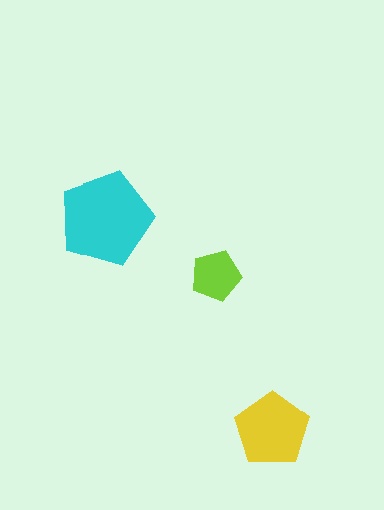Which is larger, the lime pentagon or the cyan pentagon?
The cyan one.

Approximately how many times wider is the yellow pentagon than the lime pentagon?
About 1.5 times wider.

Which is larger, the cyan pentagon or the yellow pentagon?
The cyan one.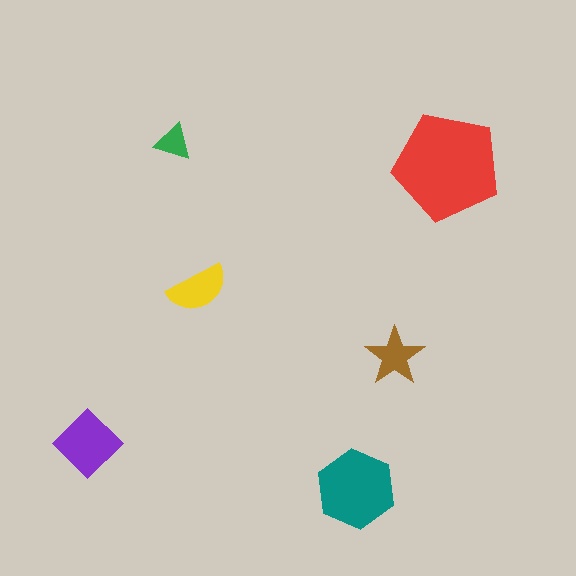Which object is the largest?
The red pentagon.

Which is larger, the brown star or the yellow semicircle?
The yellow semicircle.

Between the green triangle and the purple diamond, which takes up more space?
The purple diamond.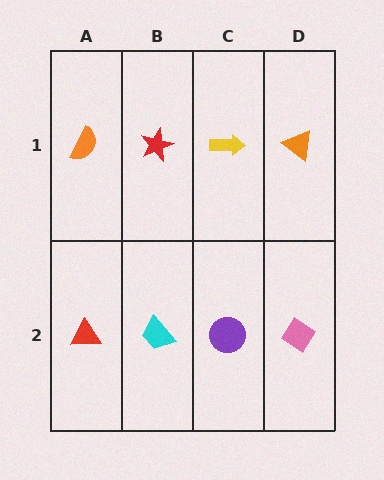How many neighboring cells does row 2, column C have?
3.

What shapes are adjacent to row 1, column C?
A purple circle (row 2, column C), a red star (row 1, column B), an orange triangle (row 1, column D).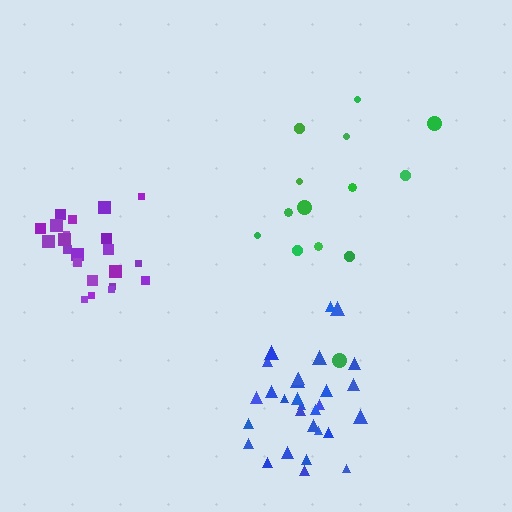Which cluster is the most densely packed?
Blue.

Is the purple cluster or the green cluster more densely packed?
Purple.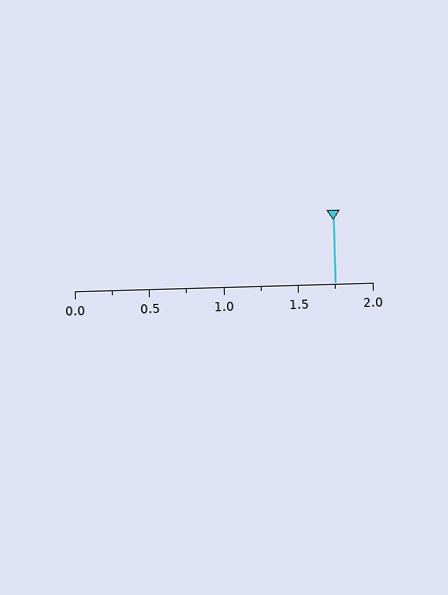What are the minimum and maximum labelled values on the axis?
The axis runs from 0.0 to 2.0.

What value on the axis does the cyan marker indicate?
The marker indicates approximately 1.75.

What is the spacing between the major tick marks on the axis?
The major ticks are spaced 0.5 apart.